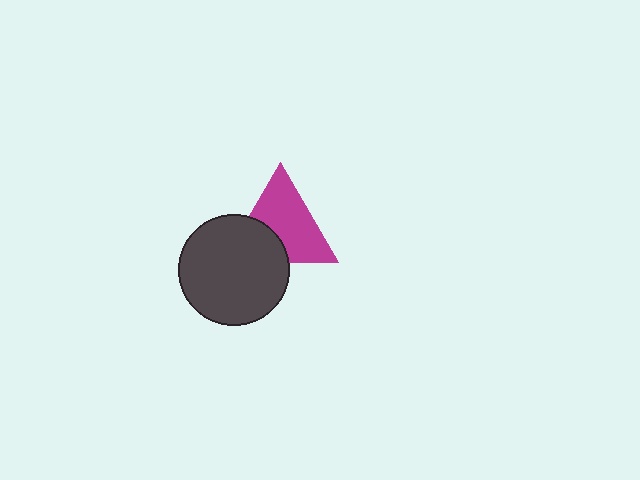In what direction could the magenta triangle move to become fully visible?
The magenta triangle could move up. That would shift it out from behind the dark gray circle entirely.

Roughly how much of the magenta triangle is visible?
Most of it is visible (roughly 67%).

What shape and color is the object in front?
The object in front is a dark gray circle.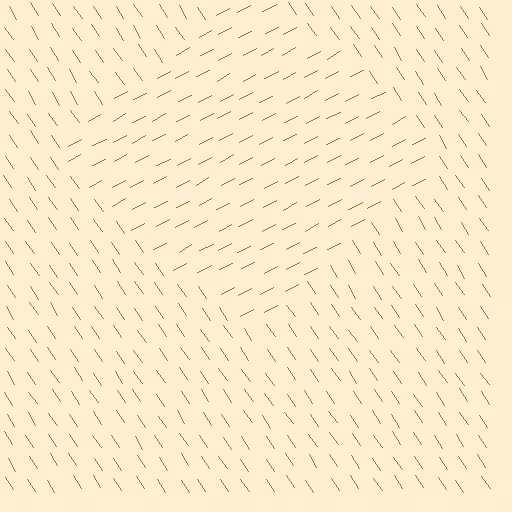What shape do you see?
I see a diamond.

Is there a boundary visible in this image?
Yes, there is a texture boundary formed by a change in line orientation.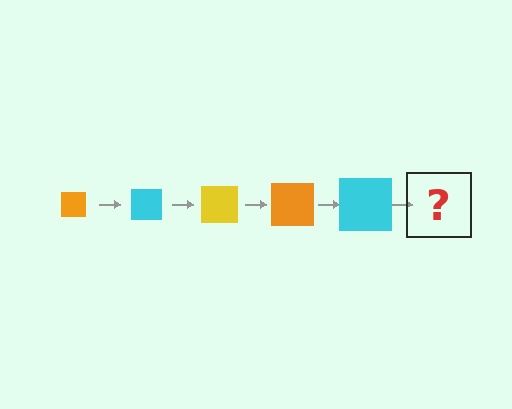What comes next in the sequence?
The next element should be a yellow square, larger than the previous one.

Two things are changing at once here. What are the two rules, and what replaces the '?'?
The two rules are that the square grows larger each step and the color cycles through orange, cyan, and yellow. The '?' should be a yellow square, larger than the previous one.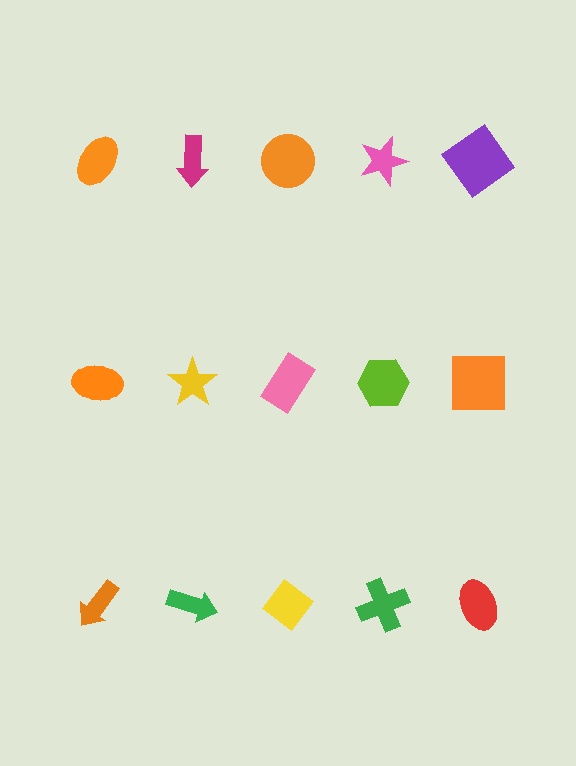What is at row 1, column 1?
An orange ellipse.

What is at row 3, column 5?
A red ellipse.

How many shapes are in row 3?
5 shapes.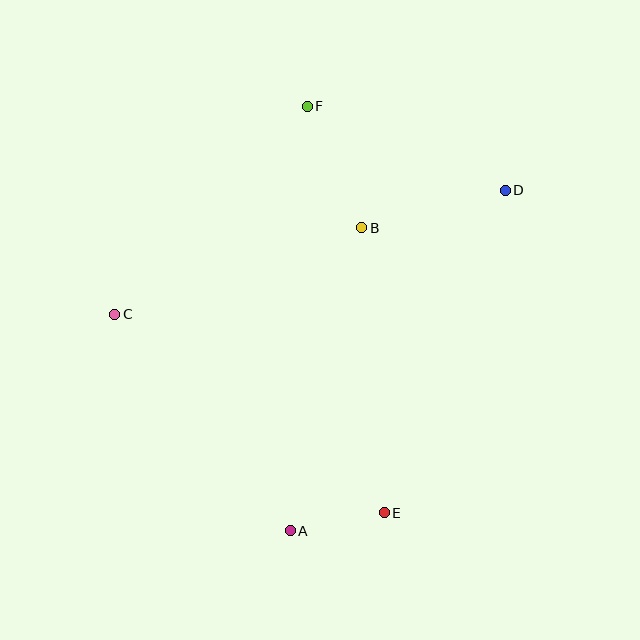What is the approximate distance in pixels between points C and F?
The distance between C and F is approximately 284 pixels.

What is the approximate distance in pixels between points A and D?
The distance between A and D is approximately 402 pixels.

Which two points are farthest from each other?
Points A and F are farthest from each other.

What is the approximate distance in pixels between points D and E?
The distance between D and E is approximately 344 pixels.